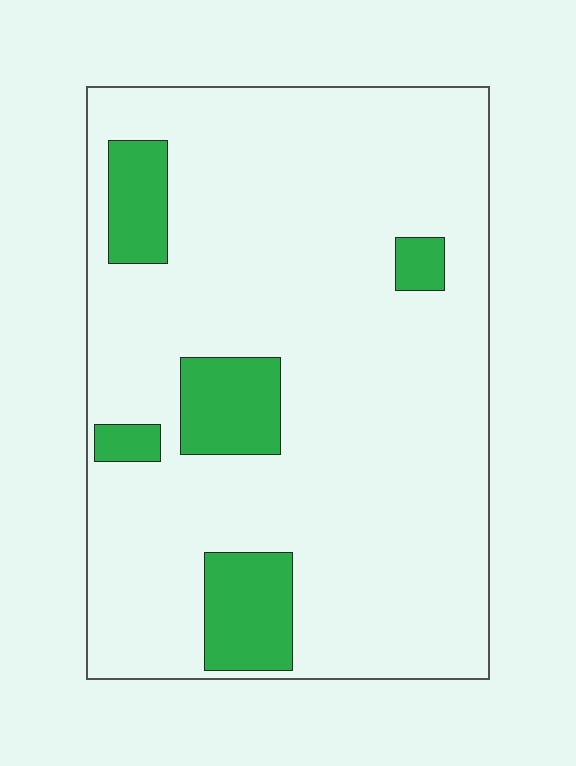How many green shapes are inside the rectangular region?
5.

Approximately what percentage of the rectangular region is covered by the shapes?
Approximately 15%.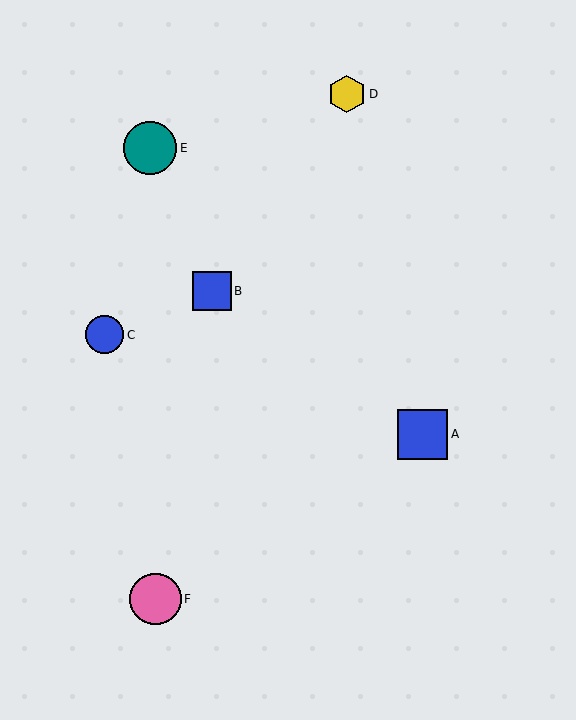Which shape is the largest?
The teal circle (labeled E) is the largest.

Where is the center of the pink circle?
The center of the pink circle is at (156, 599).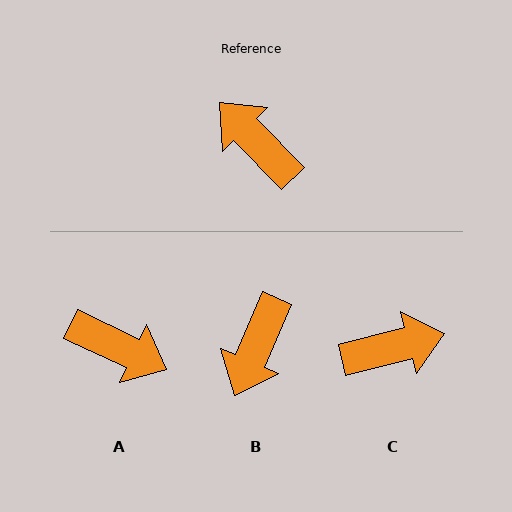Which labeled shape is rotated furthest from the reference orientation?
A, about 160 degrees away.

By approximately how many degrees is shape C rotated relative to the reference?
Approximately 120 degrees clockwise.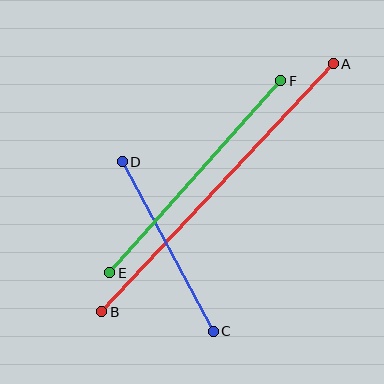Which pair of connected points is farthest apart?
Points A and B are farthest apart.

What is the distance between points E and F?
The distance is approximately 257 pixels.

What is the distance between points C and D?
The distance is approximately 192 pixels.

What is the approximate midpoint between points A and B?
The midpoint is at approximately (217, 188) pixels.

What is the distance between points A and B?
The distance is approximately 339 pixels.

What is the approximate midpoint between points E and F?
The midpoint is at approximately (195, 177) pixels.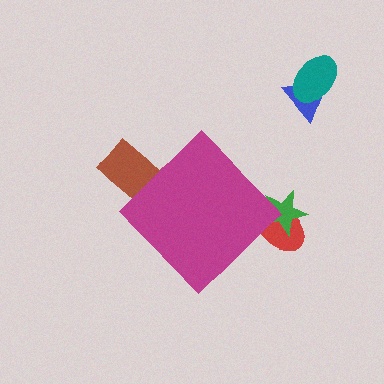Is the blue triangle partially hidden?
No, the blue triangle is fully visible.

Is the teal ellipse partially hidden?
No, the teal ellipse is fully visible.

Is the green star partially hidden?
Yes, the green star is partially hidden behind the magenta diamond.